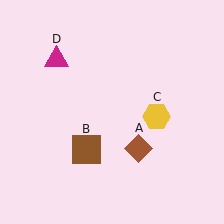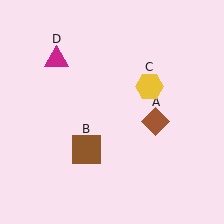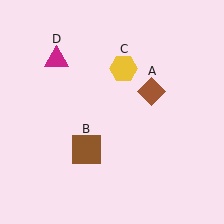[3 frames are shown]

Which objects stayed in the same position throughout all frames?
Brown square (object B) and magenta triangle (object D) remained stationary.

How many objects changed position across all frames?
2 objects changed position: brown diamond (object A), yellow hexagon (object C).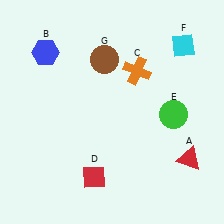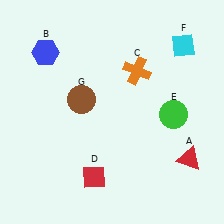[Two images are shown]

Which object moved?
The brown circle (G) moved down.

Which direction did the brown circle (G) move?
The brown circle (G) moved down.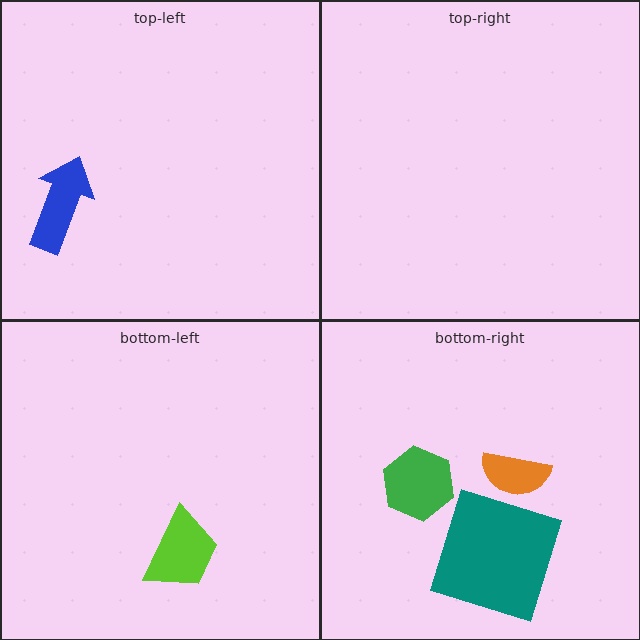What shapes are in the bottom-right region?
The orange semicircle, the green hexagon, the teal square.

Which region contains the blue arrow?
The top-left region.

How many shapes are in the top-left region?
1.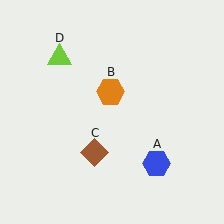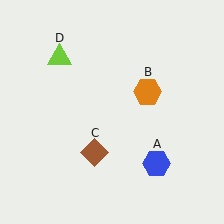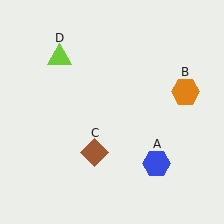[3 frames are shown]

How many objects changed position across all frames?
1 object changed position: orange hexagon (object B).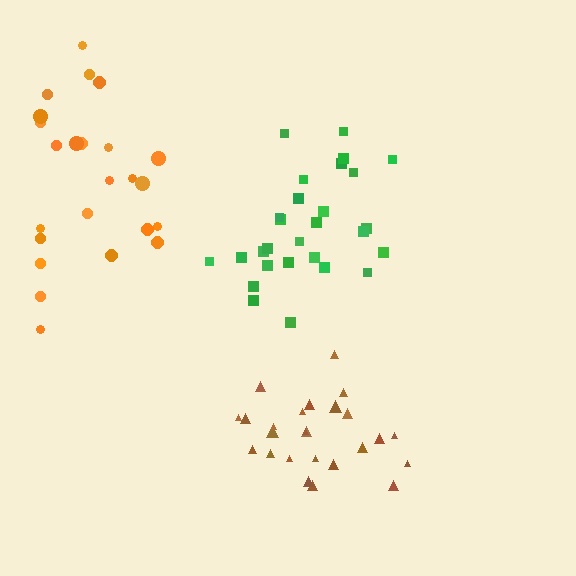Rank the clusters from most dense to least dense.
brown, green, orange.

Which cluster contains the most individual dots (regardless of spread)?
Green (28).